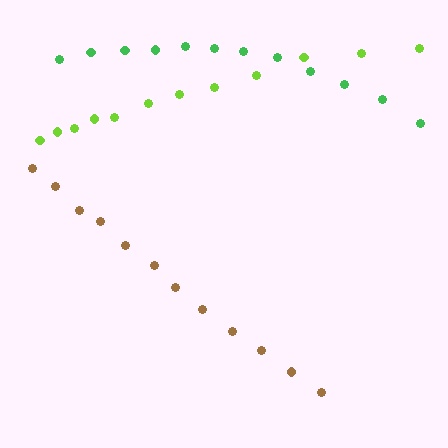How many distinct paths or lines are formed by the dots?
There are 3 distinct paths.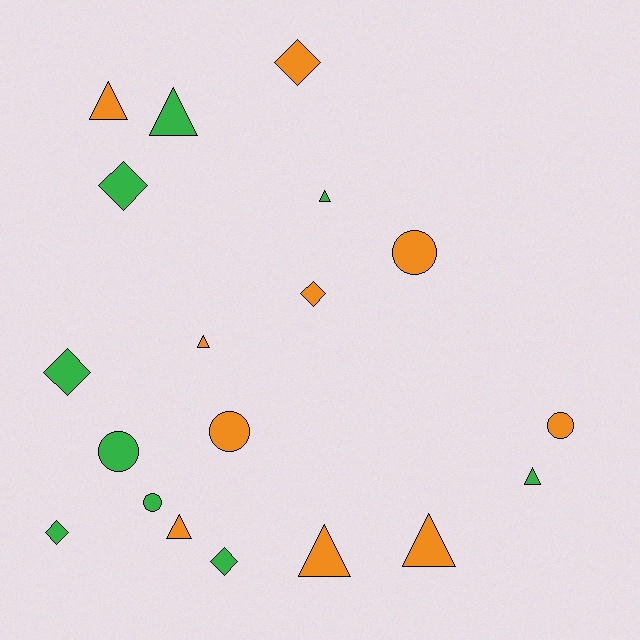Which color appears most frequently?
Orange, with 10 objects.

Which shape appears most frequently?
Triangle, with 8 objects.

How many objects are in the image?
There are 19 objects.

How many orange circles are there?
There are 3 orange circles.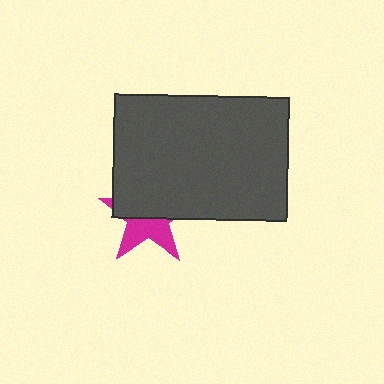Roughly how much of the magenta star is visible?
A small part of it is visible (roughly 44%).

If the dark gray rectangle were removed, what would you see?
You would see the complete magenta star.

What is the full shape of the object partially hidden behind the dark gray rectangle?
The partially hidden object is a magenta star.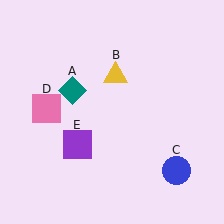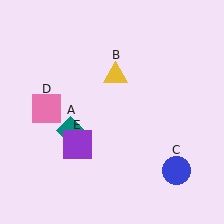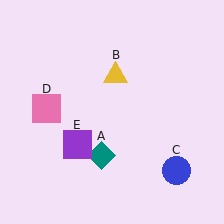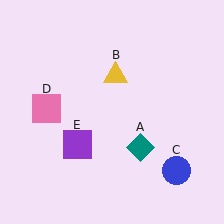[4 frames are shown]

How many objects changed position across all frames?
1 object changed position: teal diamond (object A).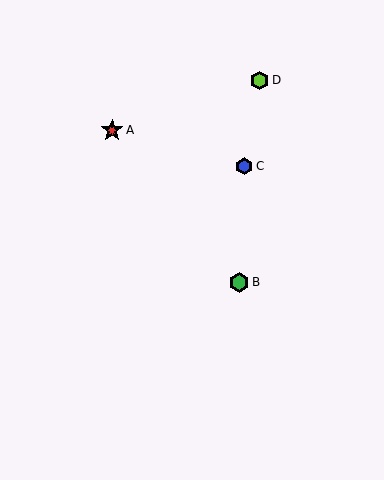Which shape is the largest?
The red star (labeled A) is the largest.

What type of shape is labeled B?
Shape B is a green hexagon.